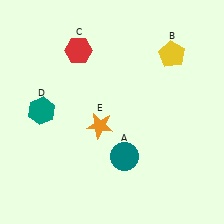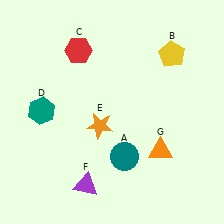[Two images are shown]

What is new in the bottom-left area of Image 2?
A purple triangle (F) was added in the bottom-left area of Image 2.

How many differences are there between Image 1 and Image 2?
There are 2 differences between the two images.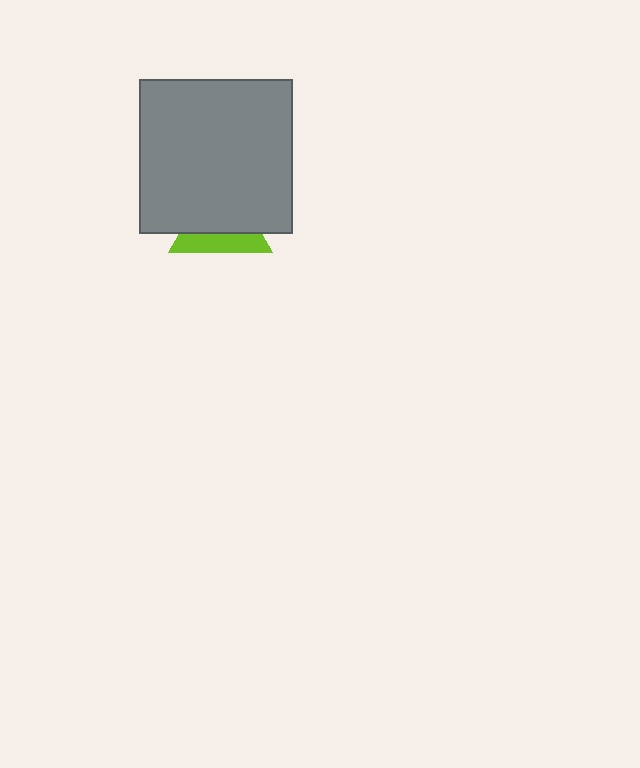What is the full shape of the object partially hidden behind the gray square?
The partially hidden object is a lime triangle.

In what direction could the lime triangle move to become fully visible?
The lime triangle could move down. That would shift it out from behind the gray square entirely.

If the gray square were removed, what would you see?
You would see the complete lime triangle.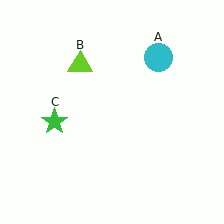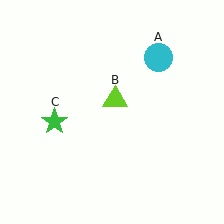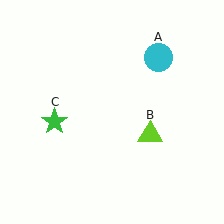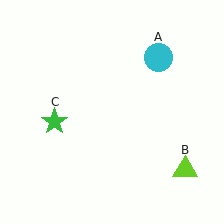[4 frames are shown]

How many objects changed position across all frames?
1 object changed position: lime triangle (object B).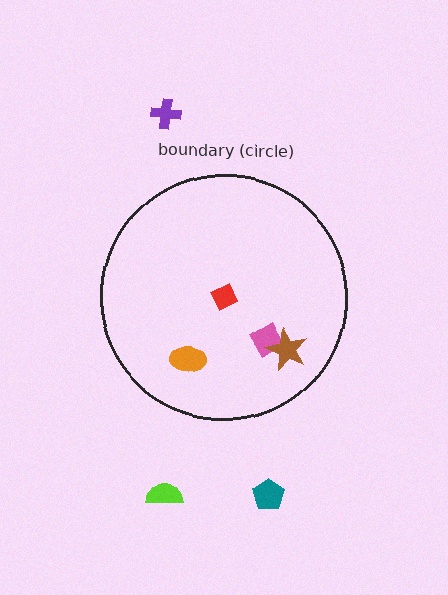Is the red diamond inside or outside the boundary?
Inside.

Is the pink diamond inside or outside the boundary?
Inside.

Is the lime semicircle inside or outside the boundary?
Outside.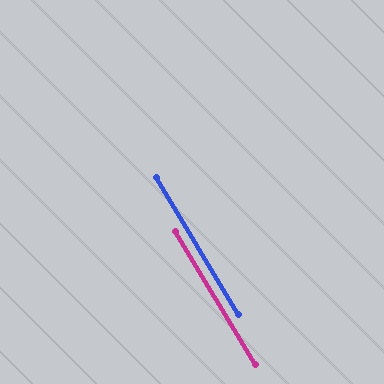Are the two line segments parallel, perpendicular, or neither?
Parallel — their directions differ by only 0.1°.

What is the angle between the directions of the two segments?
Approximately 0 degrees.